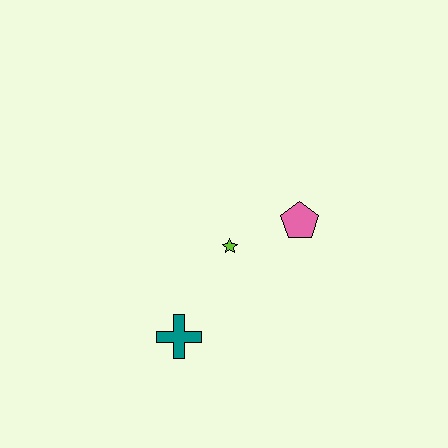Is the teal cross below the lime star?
Yes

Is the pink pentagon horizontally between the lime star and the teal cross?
No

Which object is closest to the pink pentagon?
The lime star is closest to the pink pentagon.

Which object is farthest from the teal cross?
The pink pentagon is farthest from the teal cross.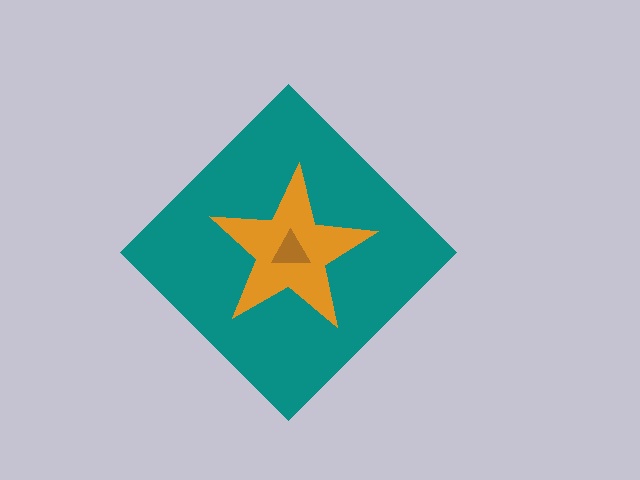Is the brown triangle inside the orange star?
Yes.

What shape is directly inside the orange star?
The brown triangle.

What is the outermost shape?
The teal diamond.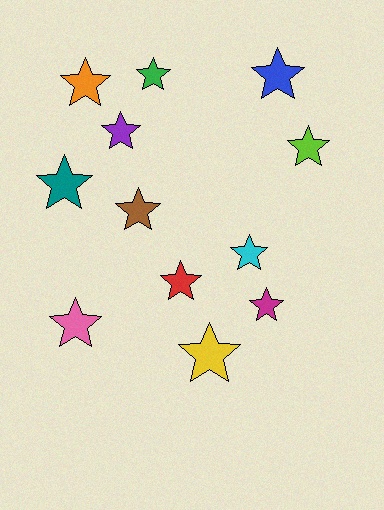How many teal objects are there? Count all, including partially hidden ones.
There is 1 teal object.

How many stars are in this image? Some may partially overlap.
There are 12 stars.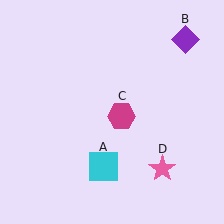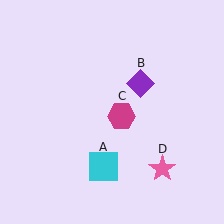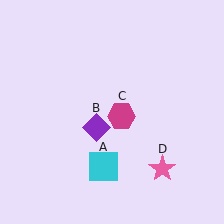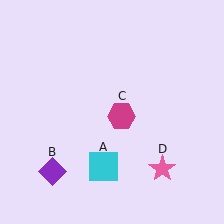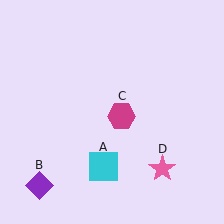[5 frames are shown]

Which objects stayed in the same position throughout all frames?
Cyan square (object A) and magenta hexagon (object C) and pink star (object D) remained stationary.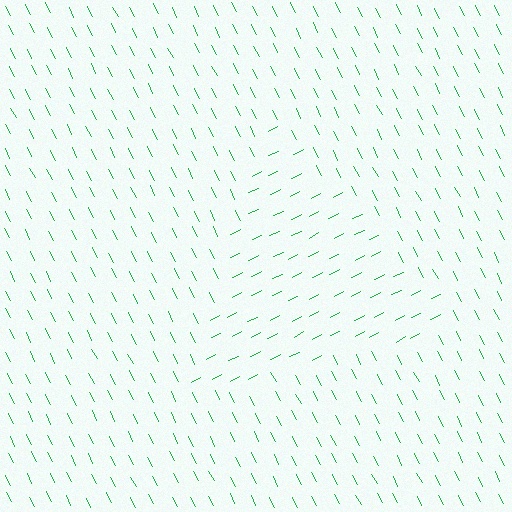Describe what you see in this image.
The image is filled with small green line segments. A triangle region in the image has lines oriented differently from the surrounding lines, creating a visible texture boundary.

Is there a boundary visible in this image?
Yes, there is a texture boundary formed by a change in line orientation.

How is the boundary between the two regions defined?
The boundary is defined purely by a change in line orientation (approximately 89 degrees difference). All lines are the same color and thickness.